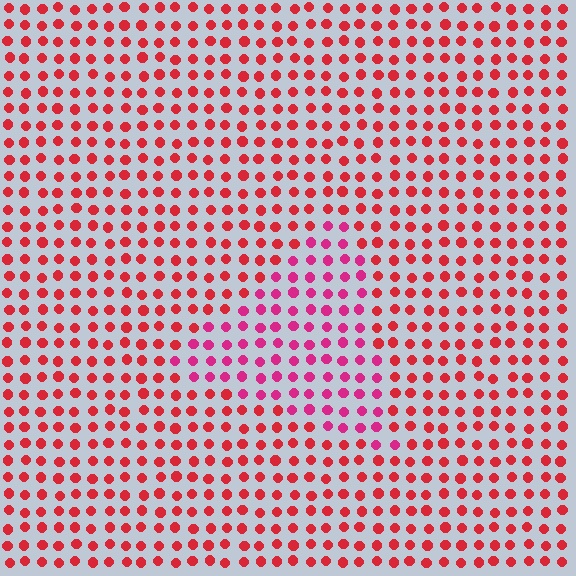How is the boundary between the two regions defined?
The boundary is defined purely by a slight shift in hue (about 28 degrees). Spacing, size, and orientation are identical on both sides.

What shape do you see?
I see a triangle.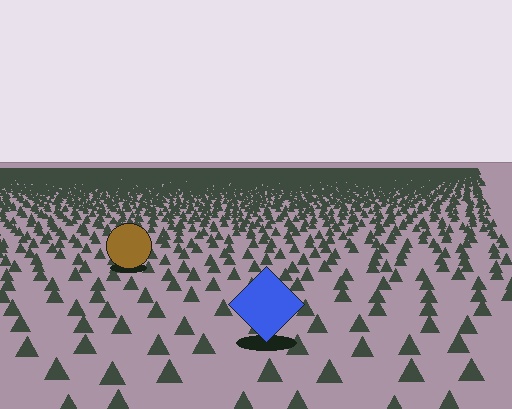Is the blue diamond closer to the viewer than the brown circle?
Yes. The blue diamond is closer — you can tell from the texture gradient: the ground texture is coarser near it.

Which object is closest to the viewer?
The blue diamond is closest. The texture marks near it are larger and more spread out.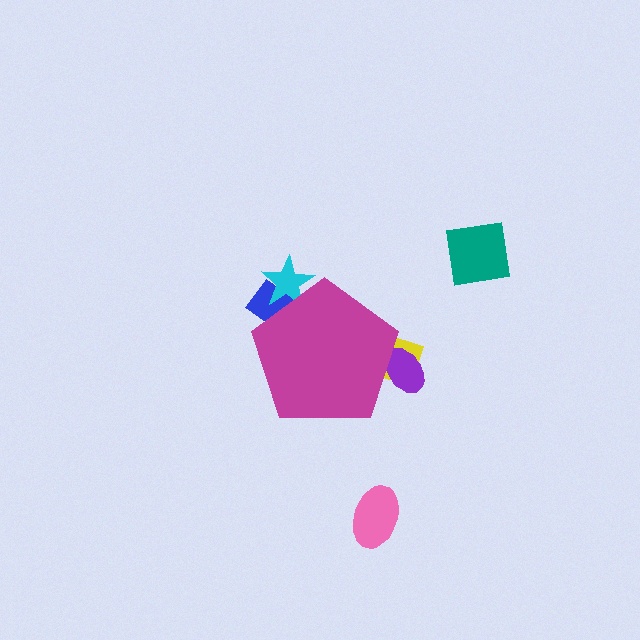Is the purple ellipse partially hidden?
Yes, the purple ellipse is partially hidden behind the magenta pentagon.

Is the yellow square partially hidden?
Yes, the yellow square is partially hidden behind the magenta pentagon.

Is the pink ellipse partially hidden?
No, the pink ellipse is fully visible.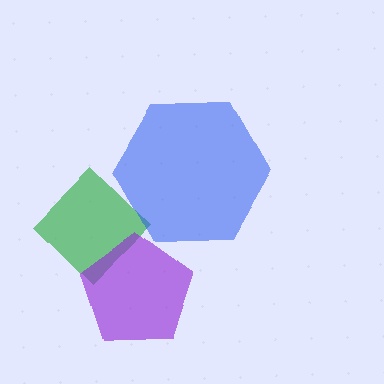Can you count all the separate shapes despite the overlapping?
Yes, there are 3 separate shapes.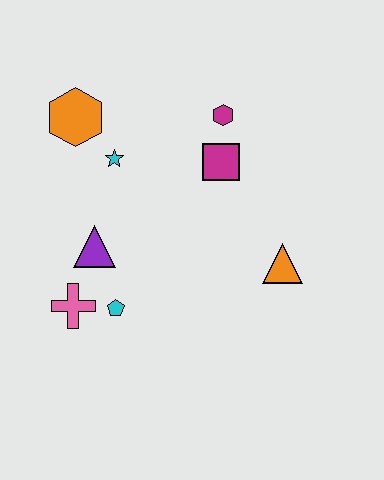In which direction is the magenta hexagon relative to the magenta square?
The magenta hexagon is above the magenta square.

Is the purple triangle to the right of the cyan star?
No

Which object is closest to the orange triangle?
The magenta square is closest to the orange triangle.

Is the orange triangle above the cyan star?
No